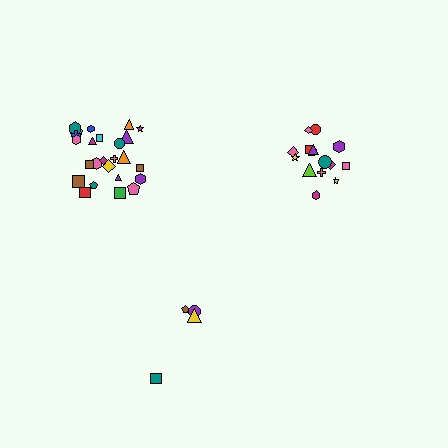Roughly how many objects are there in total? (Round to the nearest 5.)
Roughly 45 objects in total.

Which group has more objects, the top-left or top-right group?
The top-left group.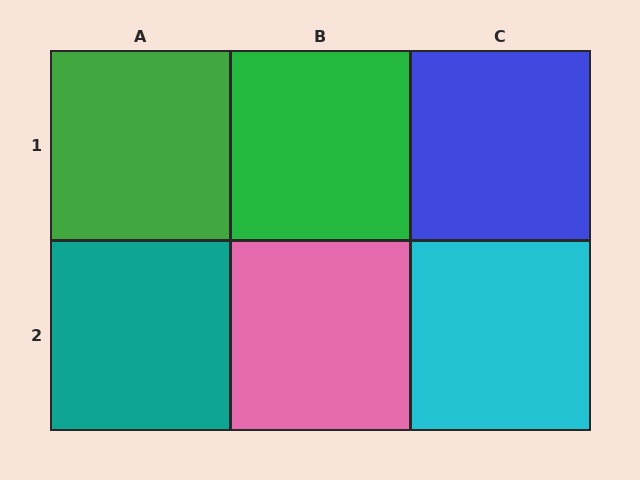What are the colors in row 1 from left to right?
Green, green, blue.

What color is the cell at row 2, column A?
Teal.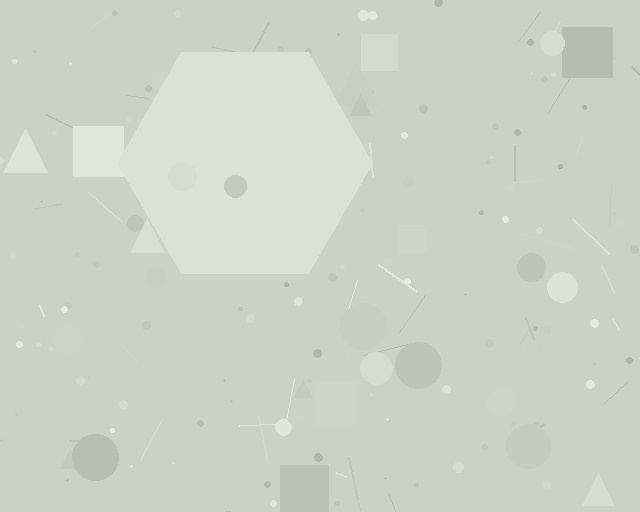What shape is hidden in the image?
A hexagon is hidden in the image.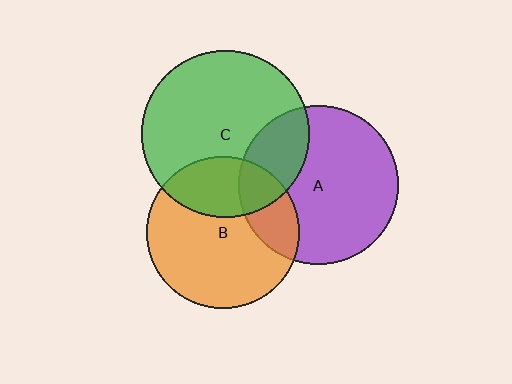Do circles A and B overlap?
Yes.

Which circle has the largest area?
Circle C (green).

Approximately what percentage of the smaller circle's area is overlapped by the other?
Approximately 20%.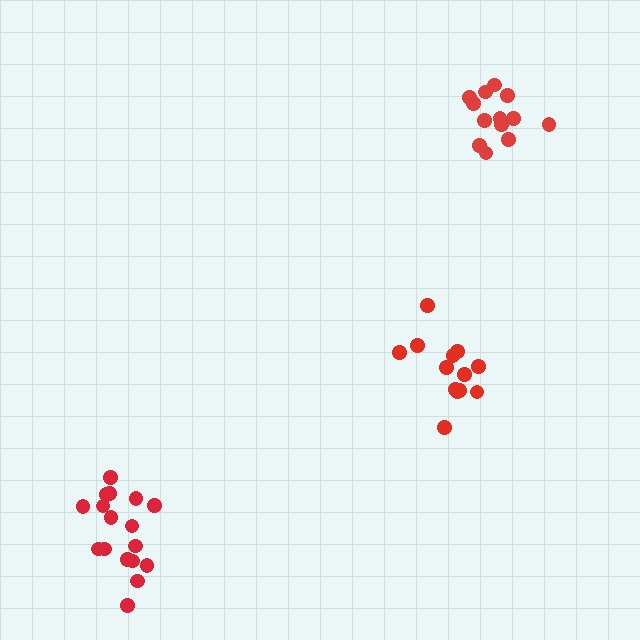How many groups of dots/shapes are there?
There are 3 groups.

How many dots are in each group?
Group 1: 13 dots, Group 2: 17 dots, Group 3: 13 dots (43 total).